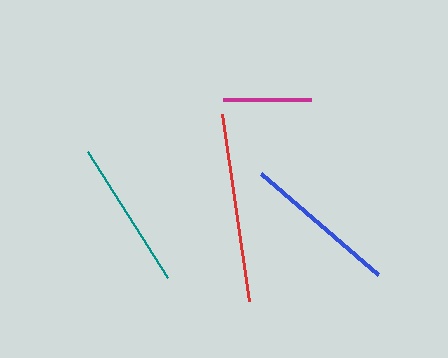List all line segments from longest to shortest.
From longest to shortest: red, blue, teal, magenta.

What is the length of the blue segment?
The blue segment is approximately 154 pixels long.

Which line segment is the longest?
The red line is the longest at approximately 189 pixels.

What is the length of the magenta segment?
The magenta segment is approximately 88 pixels long.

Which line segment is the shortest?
The magenta line is the shortest at approximately 88 pixels.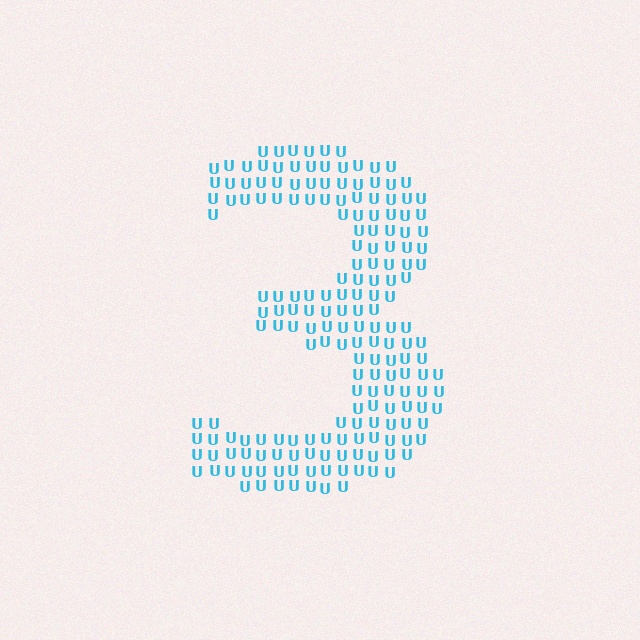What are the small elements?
The small elements are letter U's.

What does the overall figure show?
The overall figure shows the digit 3.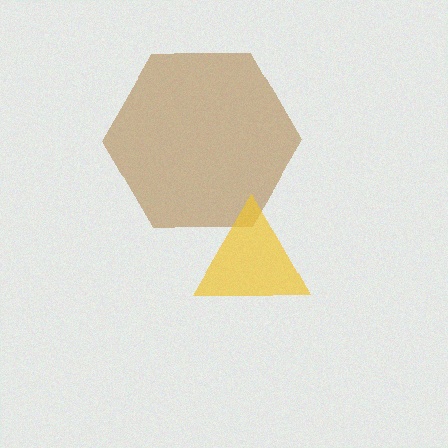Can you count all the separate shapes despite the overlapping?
Yes, there are 2 separate shapes.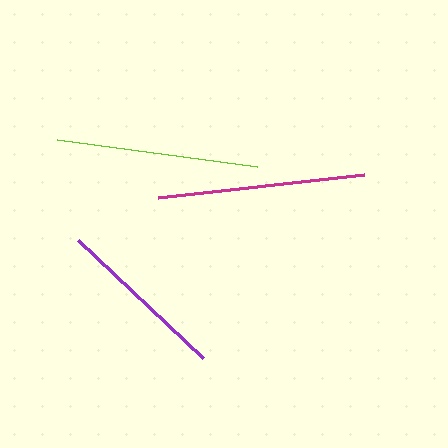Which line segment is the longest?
The magenta line is the longest at approximately 208 pixels.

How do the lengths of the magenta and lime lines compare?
The magenta and lime lines are approximately the same length.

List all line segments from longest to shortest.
From longest to shortest: magenta, lime, purple.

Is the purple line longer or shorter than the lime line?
The lime line is longer than the purple line.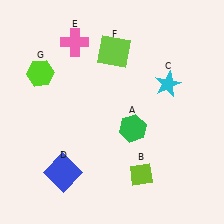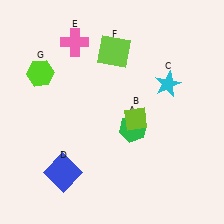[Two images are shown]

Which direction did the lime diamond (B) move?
The lime diamond (B) moved up.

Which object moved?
The lime diamond (B) moved up.